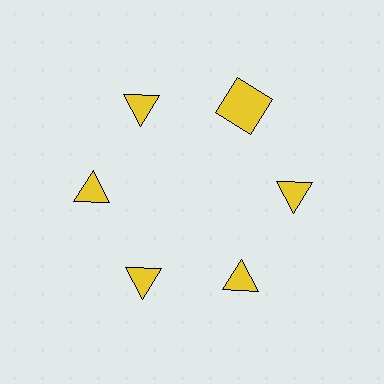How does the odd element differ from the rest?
It has a different shape: square instead of triangle.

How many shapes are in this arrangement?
There are 6 shapes arranged in a ring pattern.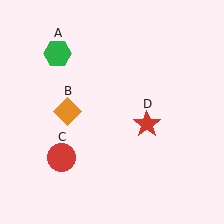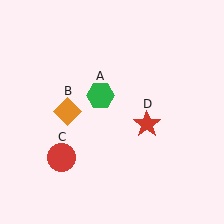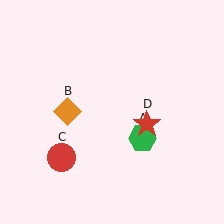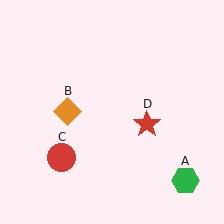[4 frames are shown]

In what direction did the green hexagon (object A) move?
The green hexagon (object A) moved down and to the right.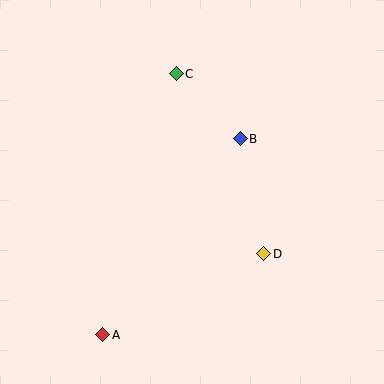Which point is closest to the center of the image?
Point B at (240, 139) is closest to the center.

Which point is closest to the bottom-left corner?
Point A is closest to the bottom-left corner.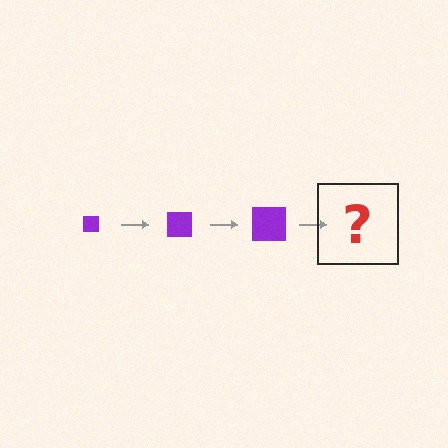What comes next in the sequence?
The next element should be a purple square, larger than the previous one.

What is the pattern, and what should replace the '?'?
The pattern is that the square gets progressively larger each step. The '?' should be a purple square, larger than the previous one.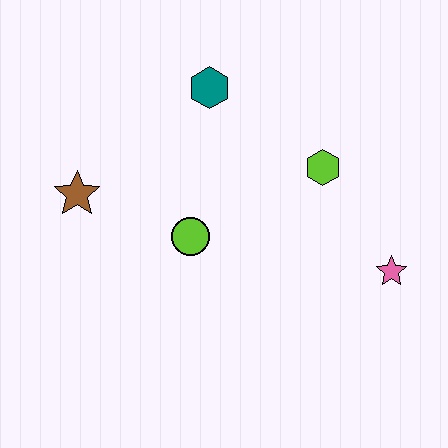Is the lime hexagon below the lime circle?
No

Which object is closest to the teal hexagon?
The lime hexagon is closest to the teal hexagon.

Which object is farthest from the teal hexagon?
The pink star is farthest from the teal hexagon.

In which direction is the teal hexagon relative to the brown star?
The teal hexagon is to the right of the brown star.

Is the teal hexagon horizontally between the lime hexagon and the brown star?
Yes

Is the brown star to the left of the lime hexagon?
Yes